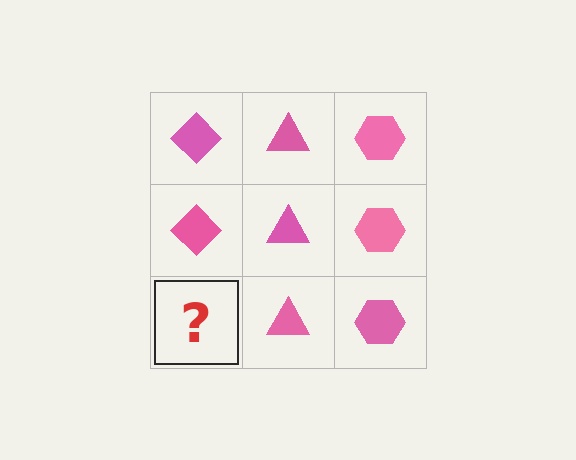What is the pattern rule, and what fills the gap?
The rule is that each column has a consistent shape. The gap should be filled with a pink diamond.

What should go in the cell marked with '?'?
The missing cell should contain a pink diamond.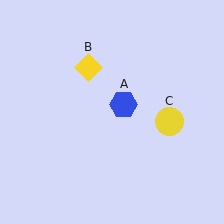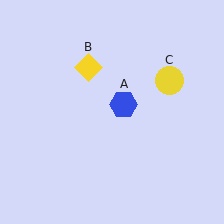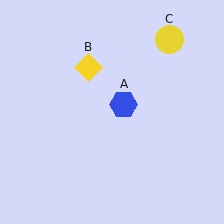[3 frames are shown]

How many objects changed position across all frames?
1 object changed position: yellow circle (object C).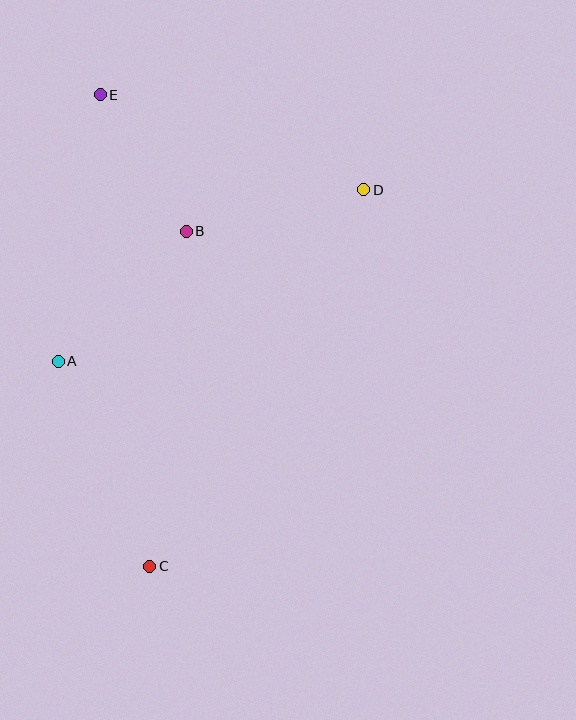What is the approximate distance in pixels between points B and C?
The distance between B and C is approximately 337 pixels.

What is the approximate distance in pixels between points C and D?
The distance between C and D is approximately 433 pixels.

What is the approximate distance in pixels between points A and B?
The distance between A and B is approximately 182 pixels.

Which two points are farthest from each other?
Points C and E are farthest from each other.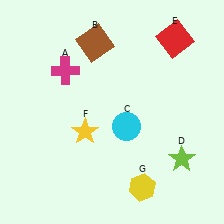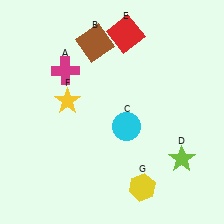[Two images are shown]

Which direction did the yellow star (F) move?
The yellow star (F) moved up.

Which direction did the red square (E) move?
The red square (E) moved left.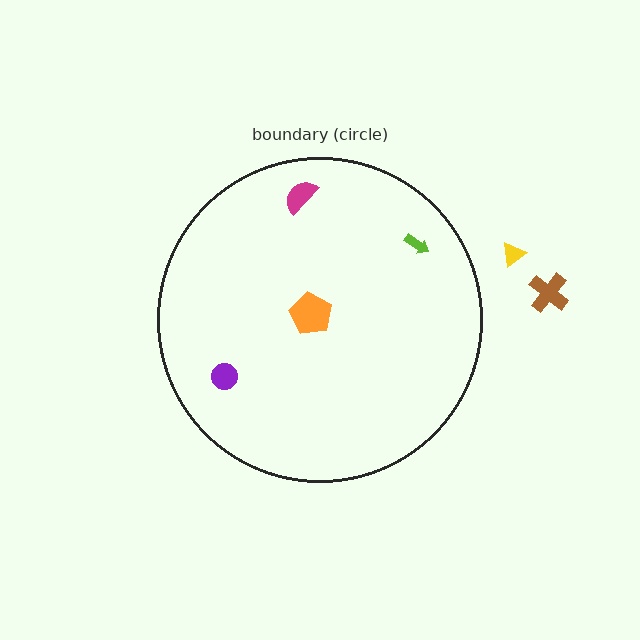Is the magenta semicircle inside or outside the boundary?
Inside.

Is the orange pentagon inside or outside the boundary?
Inside.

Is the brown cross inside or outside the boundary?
Outside.